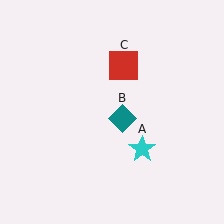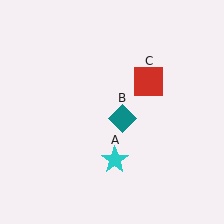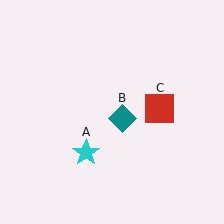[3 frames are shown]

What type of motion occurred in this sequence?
The cyan star (object A), red square (object C) rotated clockwise around the center of the scene.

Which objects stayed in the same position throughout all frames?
Teal diamond (object B) remained stationary.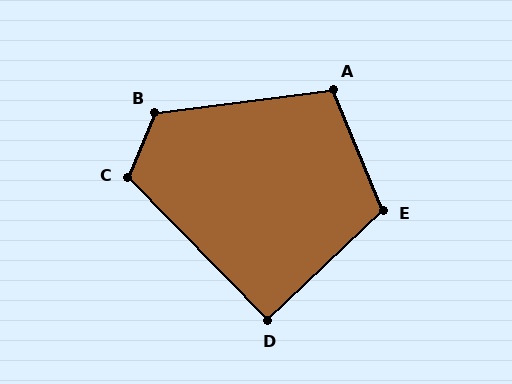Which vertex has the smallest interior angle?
D, at approximately 91 degrees.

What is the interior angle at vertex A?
Approximately 105 degrees (obtuse).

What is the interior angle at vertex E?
Approximately 111 degrees (obtuse).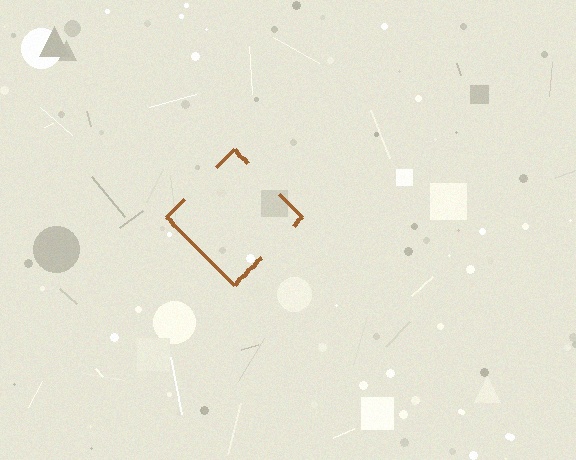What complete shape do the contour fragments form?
The contour fragments form a diamond.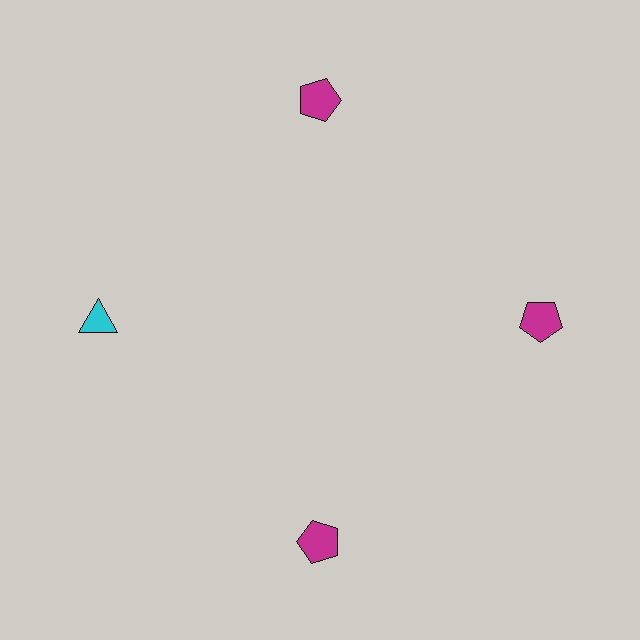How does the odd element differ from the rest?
It differs in both color (cyan instead of magenta) and shape (triangle instead of pentagon).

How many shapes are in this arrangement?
There are 4 shapes arranged in a ring pattern.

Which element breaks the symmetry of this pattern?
The cyan triangle at roughly the 9 o'clock position breaks the symmetry. All other shapes are magenta pentagons.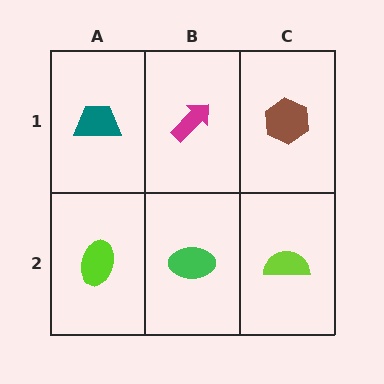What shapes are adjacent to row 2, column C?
A brown hexagon (row 1, column C), a green ellipse (row 2, column B).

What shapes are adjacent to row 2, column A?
A teal trapezoid (row 1, column A), a green ellipse (row 2, column B).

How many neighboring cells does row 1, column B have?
3.